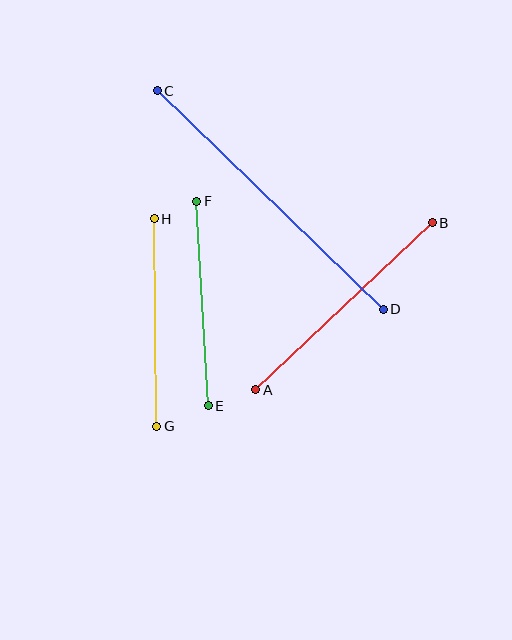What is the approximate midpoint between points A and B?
The midpoint is at approximately (344, 306) pixels.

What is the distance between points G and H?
The distance is approximately 208 pixels.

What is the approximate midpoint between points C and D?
The midpoint is at approximately (270, 200) pixels.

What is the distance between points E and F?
The distance is approximately 205 pixels.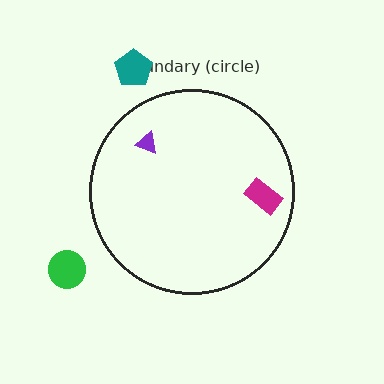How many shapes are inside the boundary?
2 inside, 2 outside.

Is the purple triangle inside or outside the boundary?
Inside.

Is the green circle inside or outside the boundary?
Outside.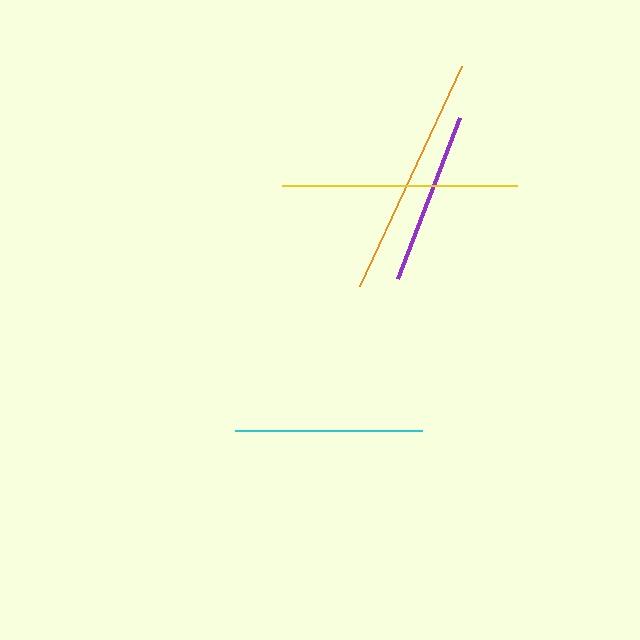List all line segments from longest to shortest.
From longest to shortest: orange, yellow, cyan, purple.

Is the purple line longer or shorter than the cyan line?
The cyan line is longer than the purple line.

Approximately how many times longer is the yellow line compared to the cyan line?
The yellow line is approximately 1.3 times the length of the cyan line.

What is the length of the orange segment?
The orange segment is approximately 243 pixels long.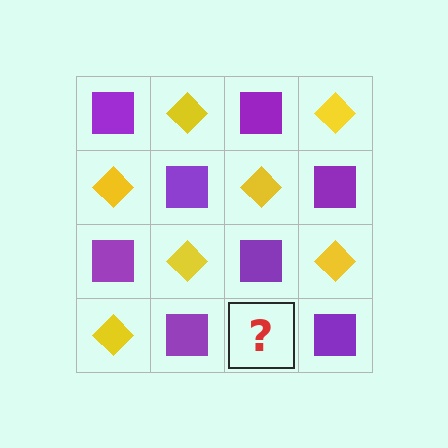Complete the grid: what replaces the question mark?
The question mark should be replaced with a yellow diamond.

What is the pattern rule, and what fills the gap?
The rule is that it alternates purple square and yellow diamond in a checkerboard pattern. The gap should be filled with a yellow diamond.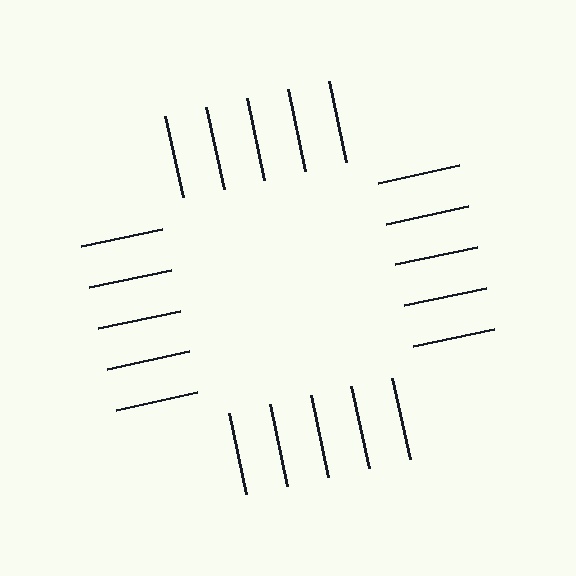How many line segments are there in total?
20 — 5 along each of the 4 edges.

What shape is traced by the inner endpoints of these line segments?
An illusory square — the line segments terminate on its edges but no continuous stroke is drawn.